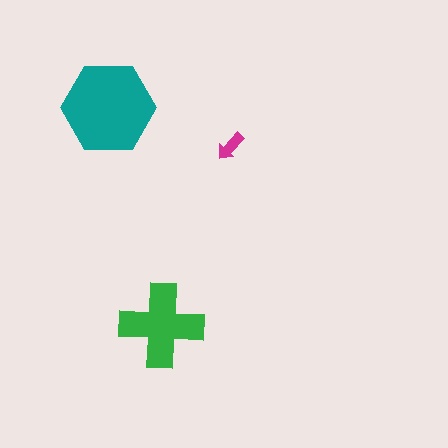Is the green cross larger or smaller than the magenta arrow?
Larger.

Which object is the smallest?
The magenta arrow.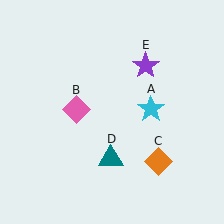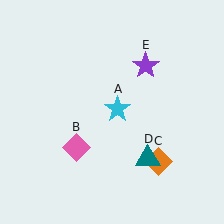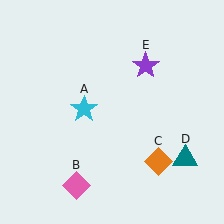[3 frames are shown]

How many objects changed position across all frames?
3 objects changed position: cyan star (object A), pink diamond (object B), teal triangle (object D).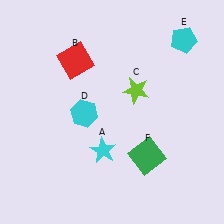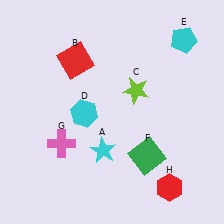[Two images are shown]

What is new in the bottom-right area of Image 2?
A red hexagon (H) was added in the bottom-right area of Image 2.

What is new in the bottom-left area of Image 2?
A pink cross (G) was added in the bottom-left area of Image 2.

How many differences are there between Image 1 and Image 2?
There are 2 differences between the two images.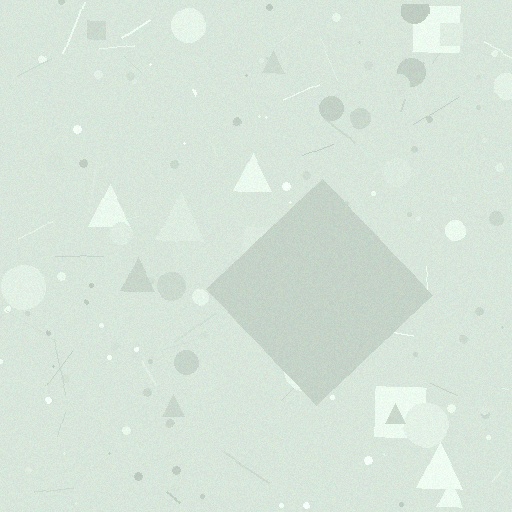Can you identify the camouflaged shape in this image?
The camouflaged shape is a diamond.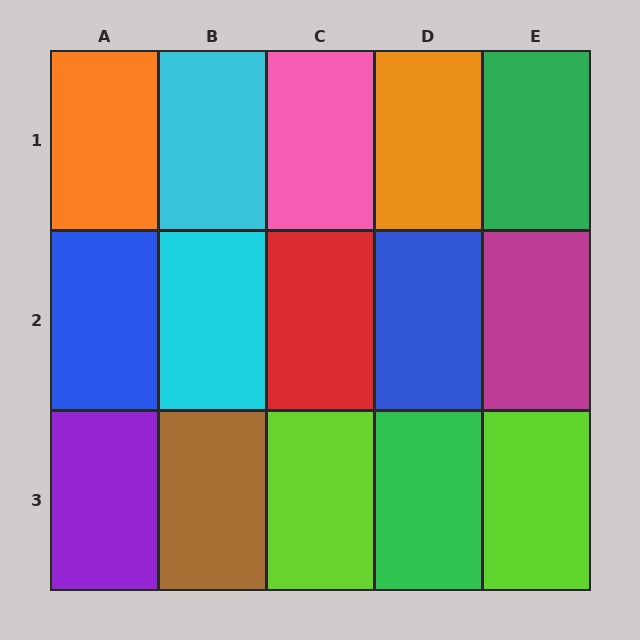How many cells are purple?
1 cell is purple.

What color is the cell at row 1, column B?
Cyan.